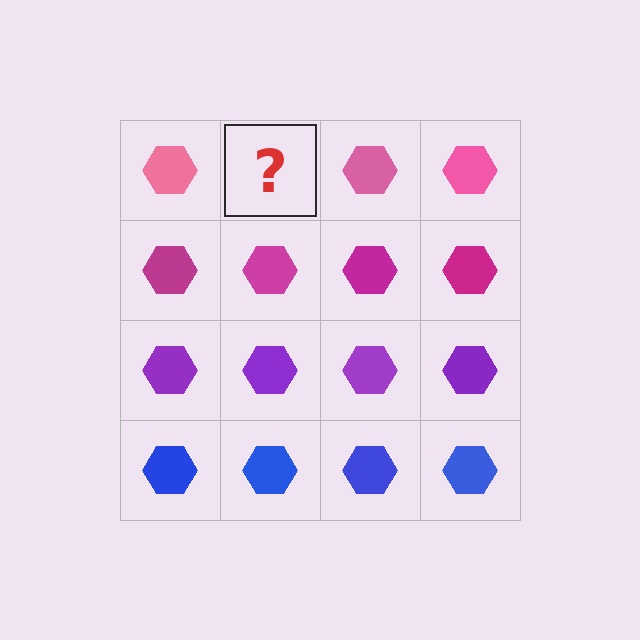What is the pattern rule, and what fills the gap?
The rule is that each row has a consistent color. The gap should be filled with a pink hexagon.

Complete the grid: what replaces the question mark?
The question mark should be replaced with a pink hexagon.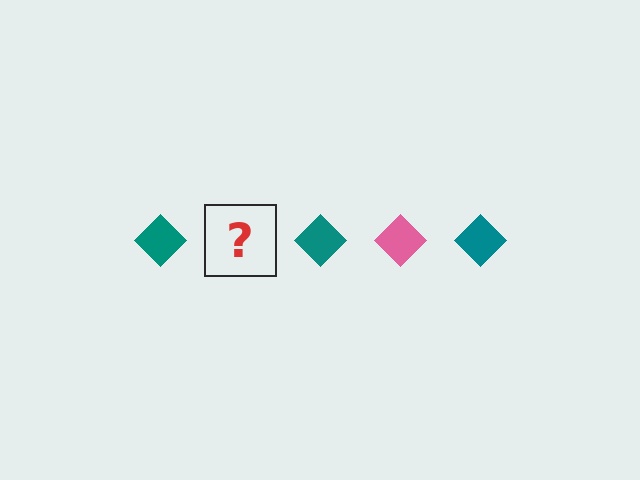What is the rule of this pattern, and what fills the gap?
The rule is that the pattern cycles through teal, pink diamonds. The gap should be filled with a pink diamond.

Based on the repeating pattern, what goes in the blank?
The blank should be a pink diamond.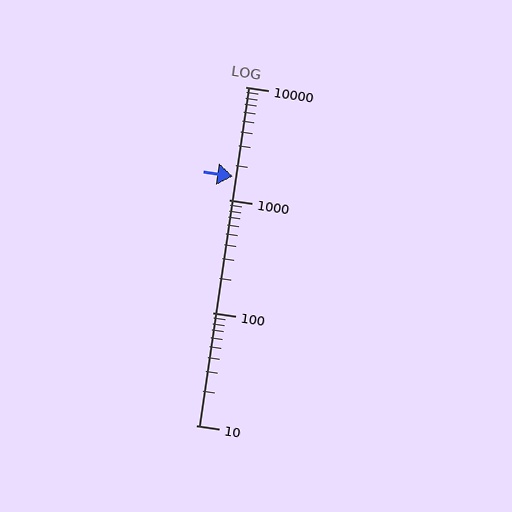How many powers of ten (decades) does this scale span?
The scale spans 3 decades, from 10 to 10000.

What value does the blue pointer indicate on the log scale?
The pointer indicates approximately 1600.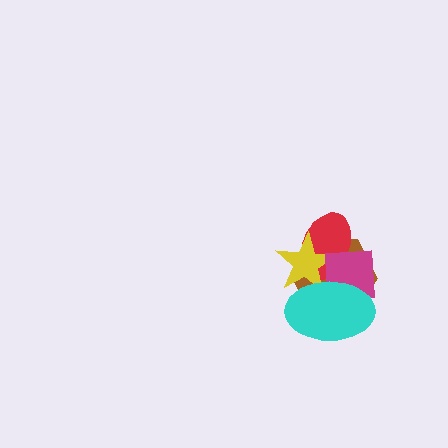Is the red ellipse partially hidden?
Yes, it is partially covered by another shape.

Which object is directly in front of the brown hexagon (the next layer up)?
The red ellipse is directly in front of the brown hexagon.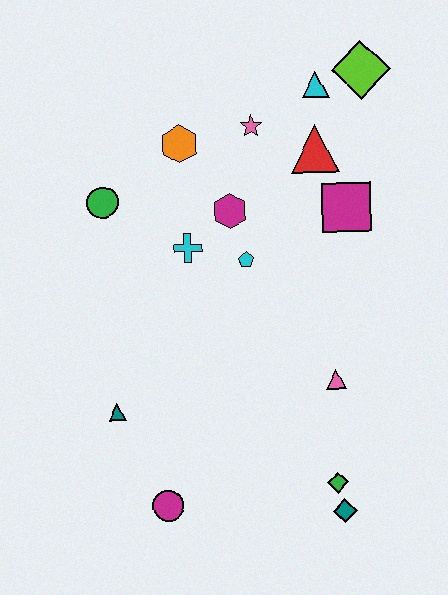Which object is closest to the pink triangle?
The green diamond is closest to the pink triangle.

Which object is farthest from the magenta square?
The magenta circle is farthest from the magenta square.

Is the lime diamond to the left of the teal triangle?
No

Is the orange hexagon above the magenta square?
Yes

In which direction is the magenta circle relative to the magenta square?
The magenta circle is below the magenta square.